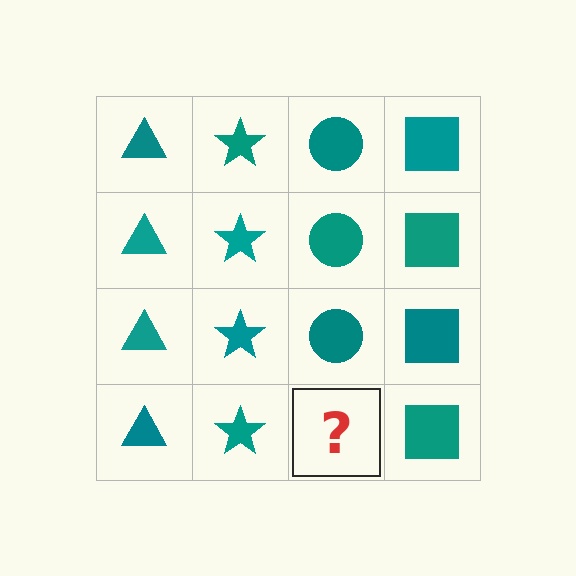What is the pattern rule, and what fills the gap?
The rule is that each column has a consistent shape. The gap should be filled with a teal circle.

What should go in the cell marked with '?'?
The missing cell should contain a teal circle.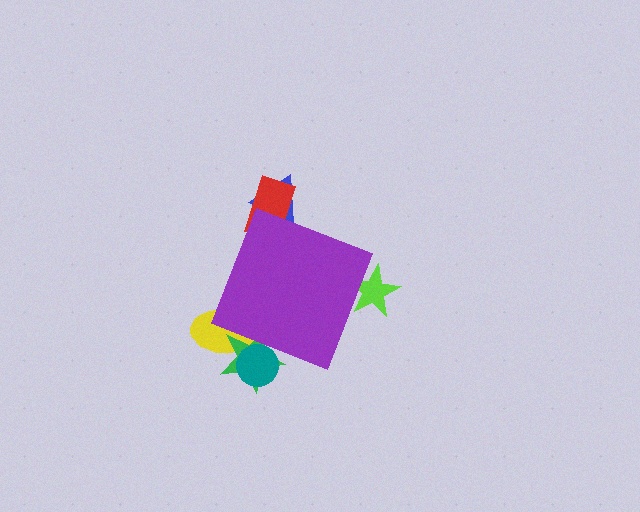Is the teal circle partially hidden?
Yes, the teal circle is partially hidden behind the purple diamond.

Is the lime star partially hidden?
Yes, the lime star is partially hidden behind the purple diamond.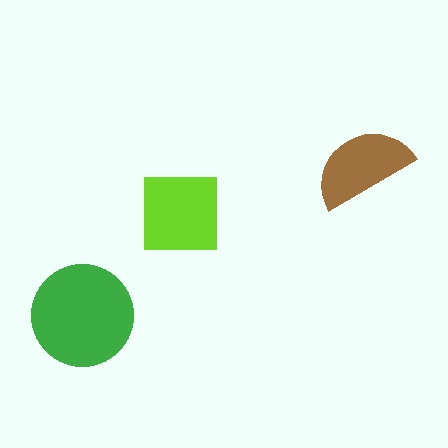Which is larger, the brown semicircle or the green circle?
The green circle.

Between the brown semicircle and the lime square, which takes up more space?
The lime square.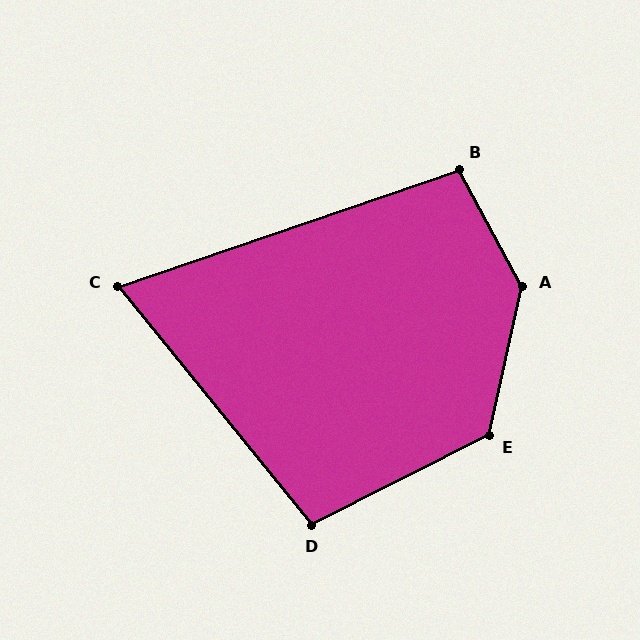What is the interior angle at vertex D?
Approximately 102 degrees (obtuse).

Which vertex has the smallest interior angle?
C, at approximately 70 degrees.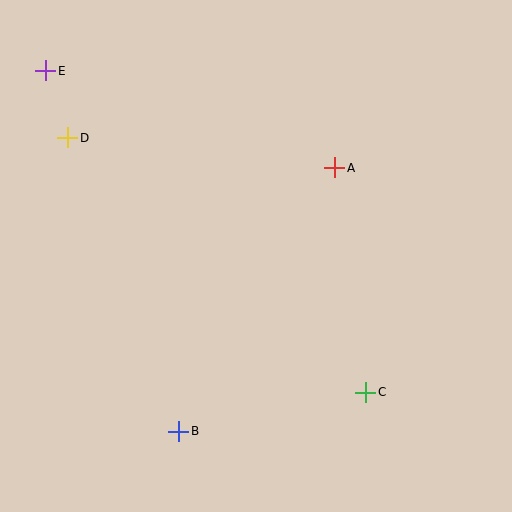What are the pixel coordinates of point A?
Point A is at (335, 168).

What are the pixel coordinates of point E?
Point E is at (46, 71).